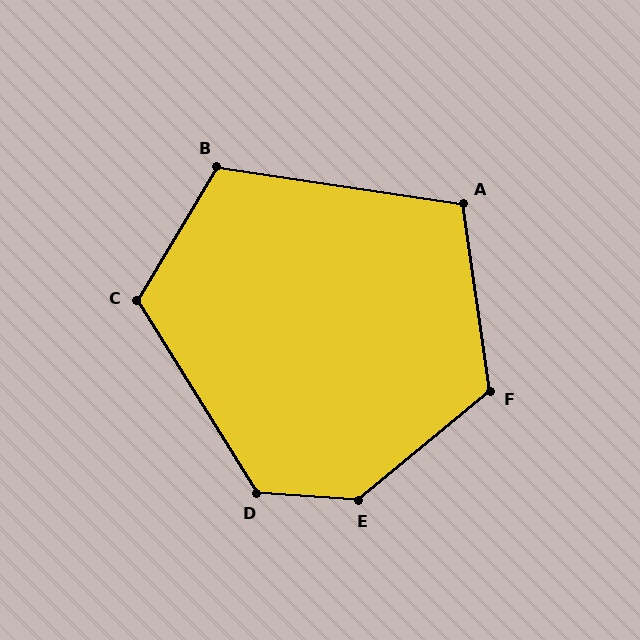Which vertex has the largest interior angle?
E, at approximately 136 degrees.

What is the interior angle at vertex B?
Approximately 113 degrees (obtuse).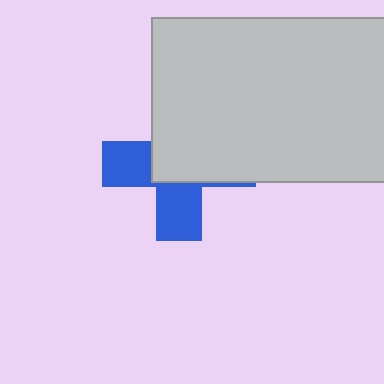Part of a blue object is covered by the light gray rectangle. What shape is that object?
It is a cross.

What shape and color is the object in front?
The object in front is a light gray rectangle.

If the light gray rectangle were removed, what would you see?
You would see the complete blue cross.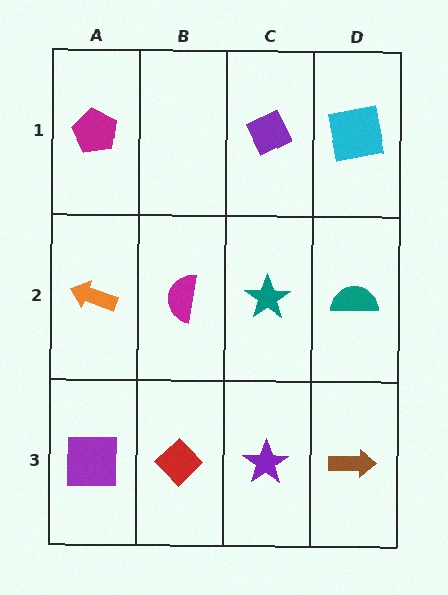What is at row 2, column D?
A teal semicircle.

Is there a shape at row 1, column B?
No, that cell is empty.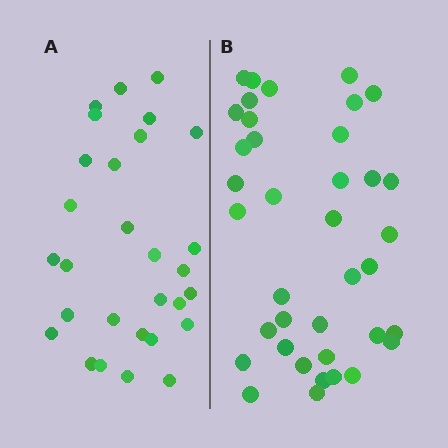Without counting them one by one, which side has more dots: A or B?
Region B (the right region) has more dots.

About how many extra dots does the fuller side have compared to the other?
Region B has roughly 8 or so more dots than region A.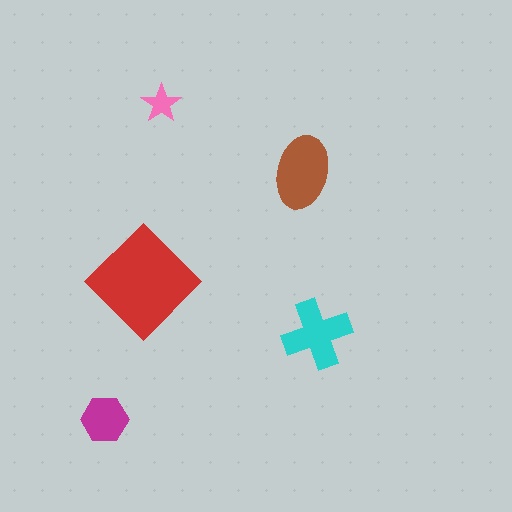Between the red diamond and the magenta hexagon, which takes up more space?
The red diamond.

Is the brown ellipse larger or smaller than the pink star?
Larger.